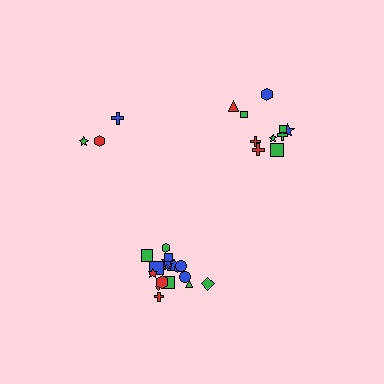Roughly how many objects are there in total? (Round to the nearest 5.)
Roughly 30 objects in total.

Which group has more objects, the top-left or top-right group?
The top-right group.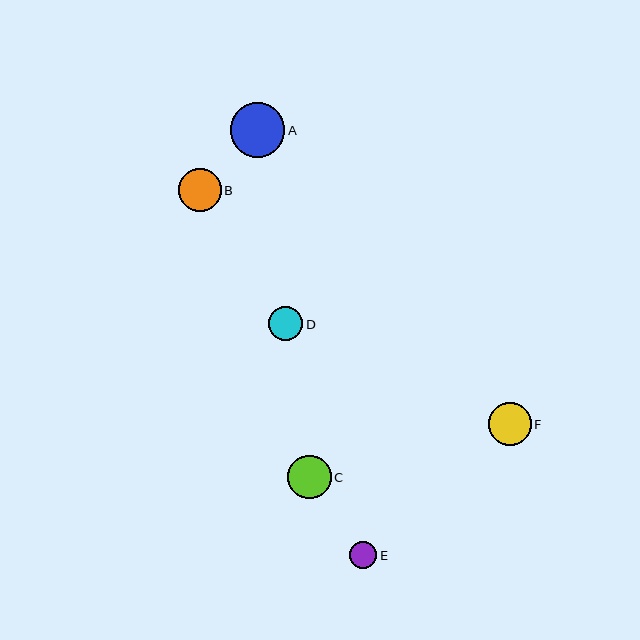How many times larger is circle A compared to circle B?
Circle A is approximately 1.3 times the size of circle B.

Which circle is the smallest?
Circle E is the smallest with a size of approximately 27 pixels.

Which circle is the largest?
Circle A is the largest with a size of approximately 55 pixels.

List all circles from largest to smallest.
From largest to smallest: A, C, F, B, D, E.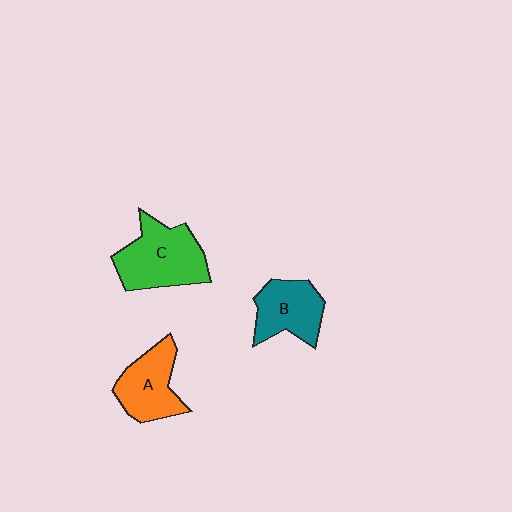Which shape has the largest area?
Shape C (green).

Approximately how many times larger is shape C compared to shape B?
Approximately 1.4 times.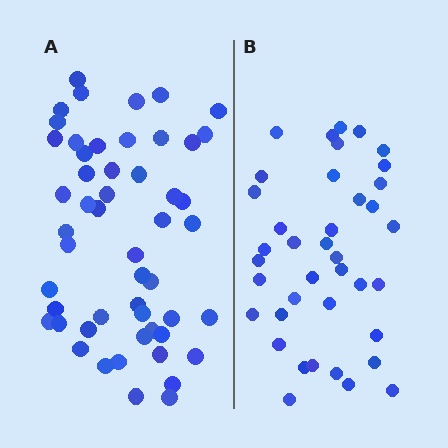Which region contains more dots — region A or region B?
Region A (the left region) has more dots.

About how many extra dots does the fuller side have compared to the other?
Region A has approximately 15 more dots than region B.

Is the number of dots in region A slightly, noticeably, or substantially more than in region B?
Region A has noticeably more, but not dramatically so. The ratio is roughly 1.3 to 1.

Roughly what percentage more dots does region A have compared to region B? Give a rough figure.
About 35% more.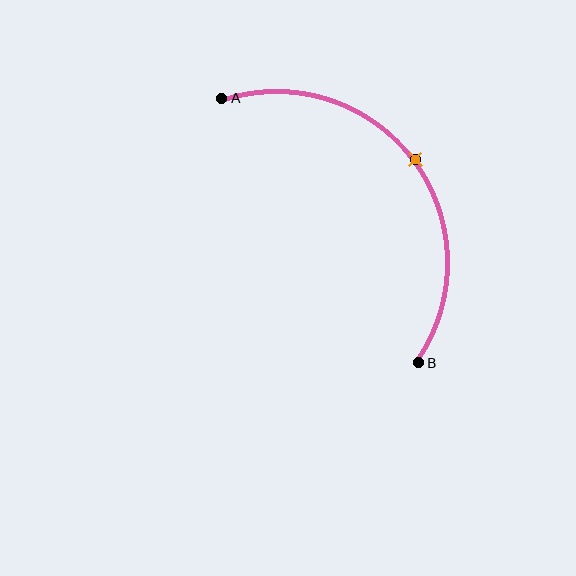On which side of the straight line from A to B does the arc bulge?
The arc bulges above and to the right of the straight line connecting A and B.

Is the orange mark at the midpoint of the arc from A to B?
Yes. The orange mark lies on the arc at equal arc-length from both A and B — it is the arc midpoint.